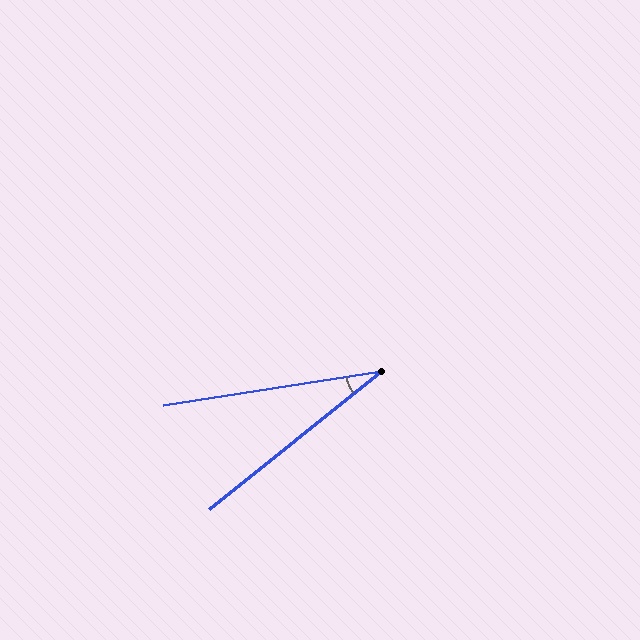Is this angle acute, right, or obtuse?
It is acute.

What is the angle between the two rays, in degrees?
Approximately 30 degrees.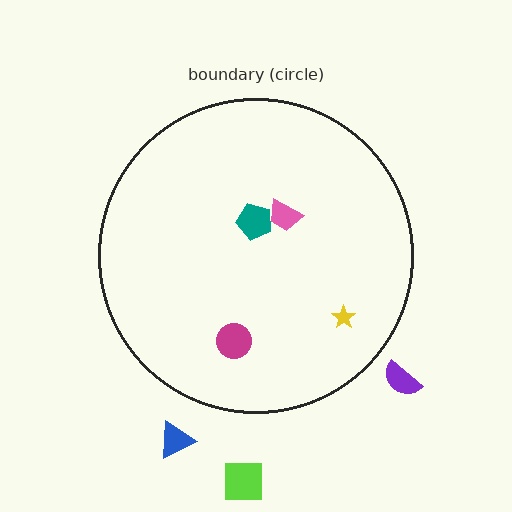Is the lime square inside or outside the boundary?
Outside.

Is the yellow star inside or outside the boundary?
Inside.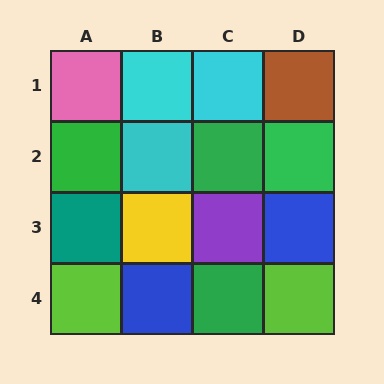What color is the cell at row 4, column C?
Green.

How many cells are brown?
1 cell is brown.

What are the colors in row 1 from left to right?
Pink, cyan, cyan, brown.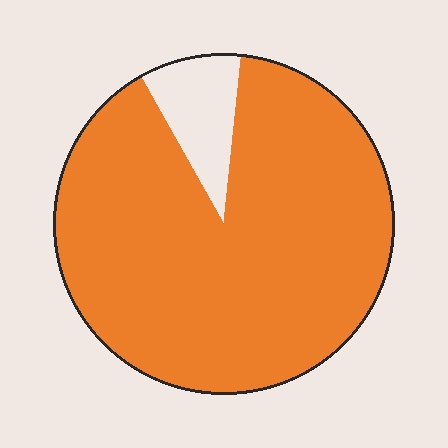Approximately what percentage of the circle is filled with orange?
Approximately 90%.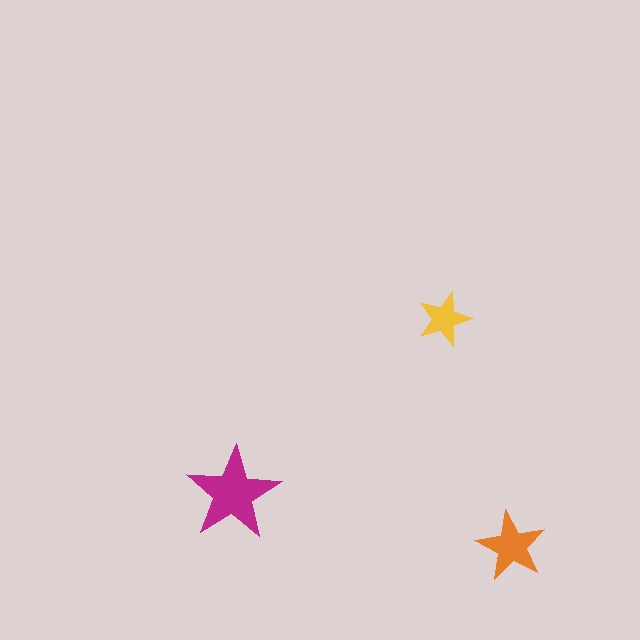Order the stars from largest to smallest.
the magenta one, the orange one, the yellow one.